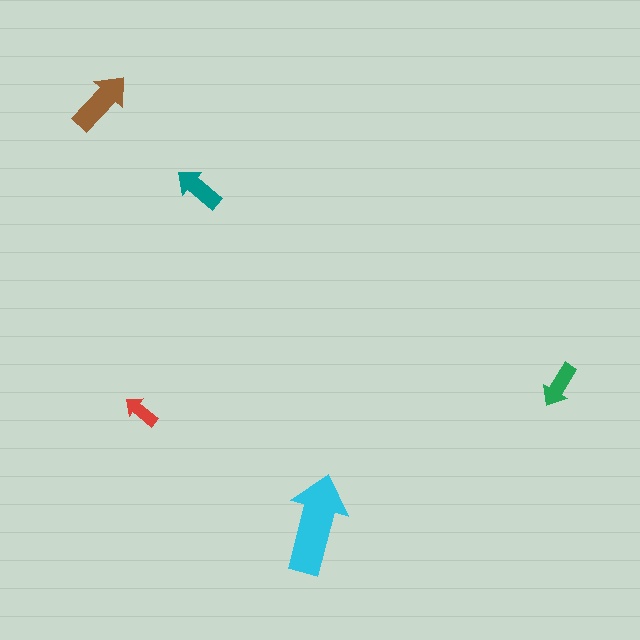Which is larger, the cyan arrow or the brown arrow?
The cyan one.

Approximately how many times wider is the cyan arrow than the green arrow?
About 2 times wider.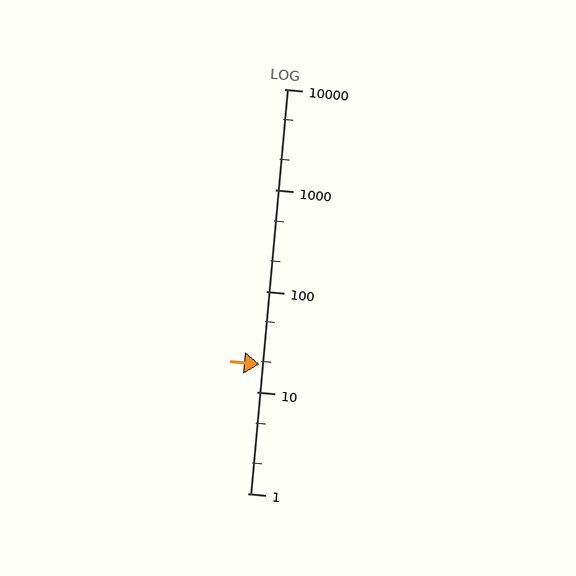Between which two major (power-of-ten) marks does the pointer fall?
The pointer is between 10 and 100.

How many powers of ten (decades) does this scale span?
The scale spans 4 decades, from 1 to 10000.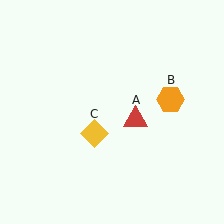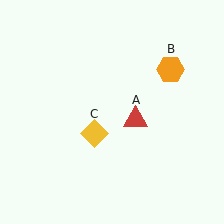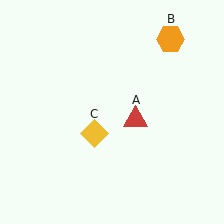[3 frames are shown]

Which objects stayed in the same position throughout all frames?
Red triangle (object A) and yellow diamond (object C) remained stationary.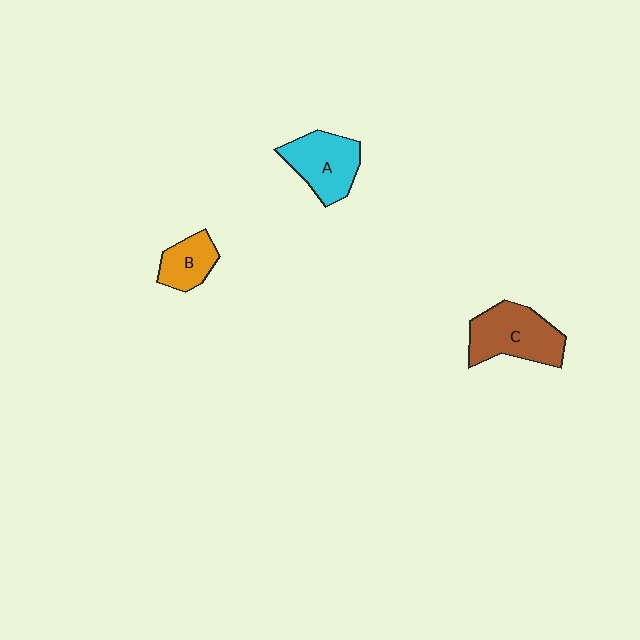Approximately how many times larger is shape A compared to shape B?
Approximately 1.6 times.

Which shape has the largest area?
Shape C (brown).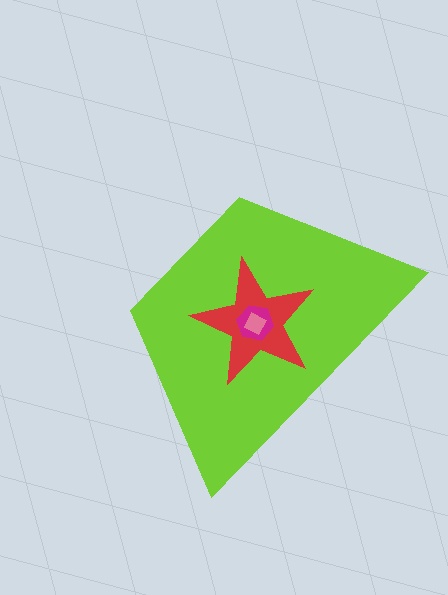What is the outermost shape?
The lime trapezoid.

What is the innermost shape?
The pink diamond.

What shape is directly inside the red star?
The magenta hexagon.